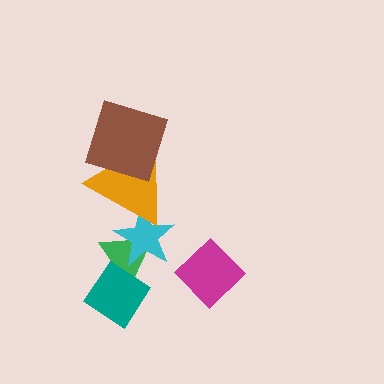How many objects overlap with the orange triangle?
2 objects overlap with the orange triangle.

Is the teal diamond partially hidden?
No, no other shape covers it.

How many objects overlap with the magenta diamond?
0 objects overlap with the magenta diamond.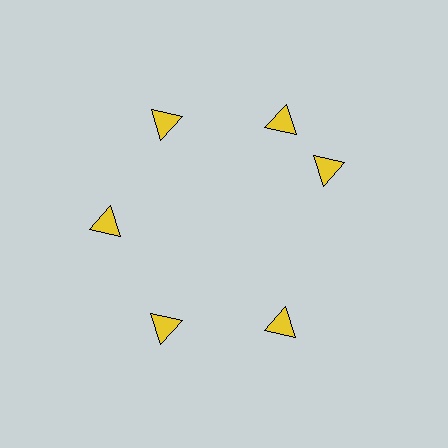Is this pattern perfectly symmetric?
No. The 6 yellow triangles are arranged in a ring, but one element near the 3 o'clock position is rotated out of alignment along the ring, breaking the 6-fold rotational symmetry.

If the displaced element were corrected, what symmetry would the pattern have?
It would have 6-fold rotational symmetry — the pattern would map onto itself every 60 degrees.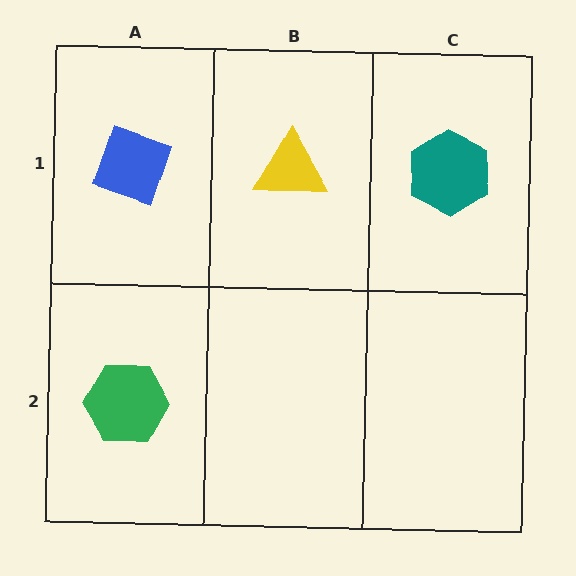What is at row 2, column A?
A green hexagon.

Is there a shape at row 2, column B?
No, that cell is empty.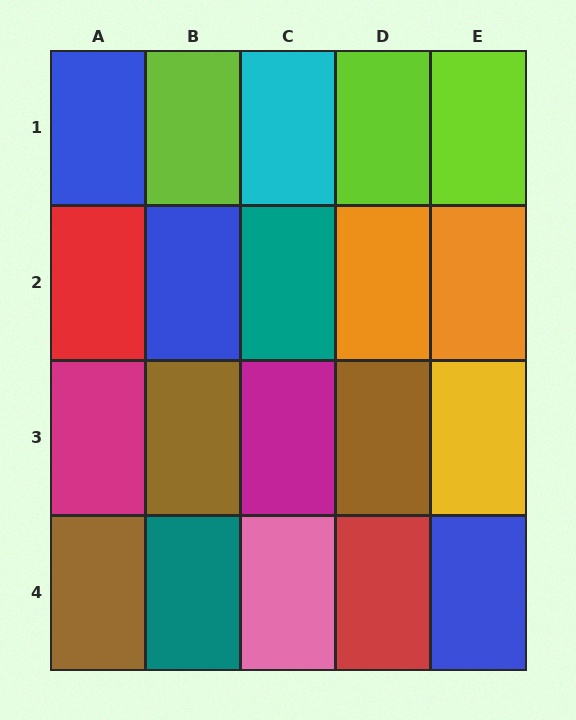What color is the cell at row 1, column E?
Lime.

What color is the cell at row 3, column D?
Brown.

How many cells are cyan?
1 cell is cyan.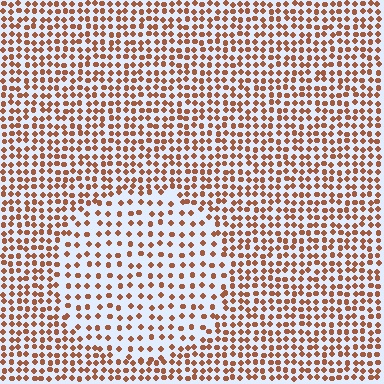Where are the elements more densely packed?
The elements are more densely packed outside the circle boundary.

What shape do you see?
I see a circle.